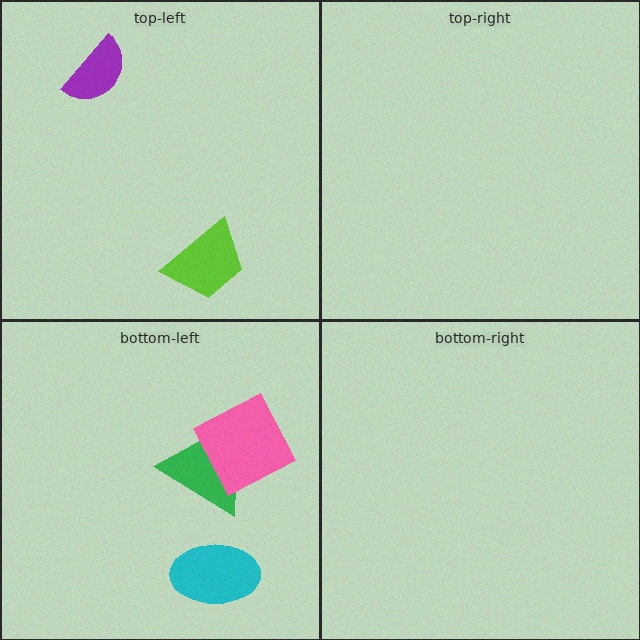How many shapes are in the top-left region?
2.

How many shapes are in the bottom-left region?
3.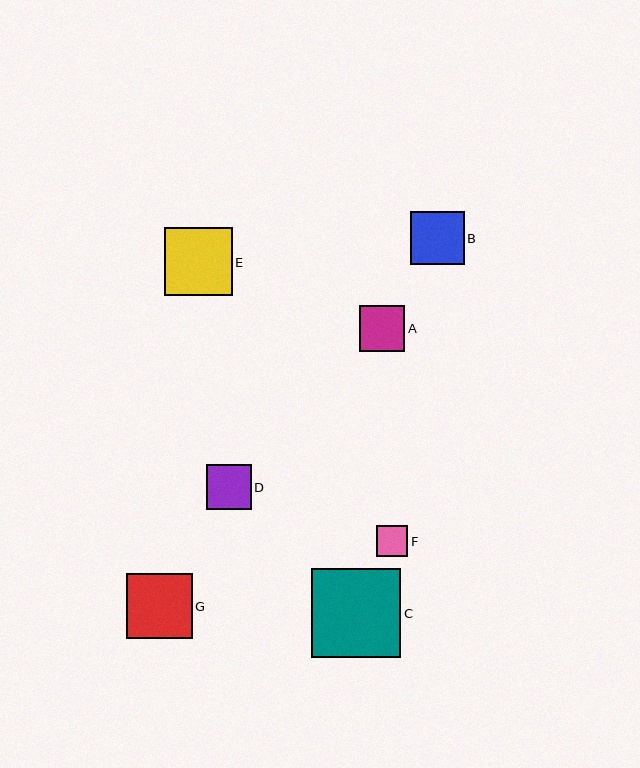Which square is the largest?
Square C is the largest with a size of approximately 89 pixels.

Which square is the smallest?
Square F is the smallest with a size of approximately 31 pixels.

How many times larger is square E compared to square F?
Square E is approximately 2.2 times the size of square F.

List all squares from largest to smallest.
From largest to smallest: C, E, G, B, A, D, F.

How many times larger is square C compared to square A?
Square C is approximately 2.0 times the size of square A.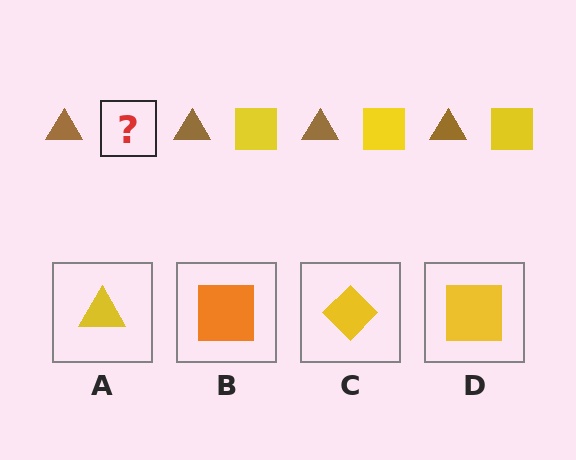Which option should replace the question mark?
Option D.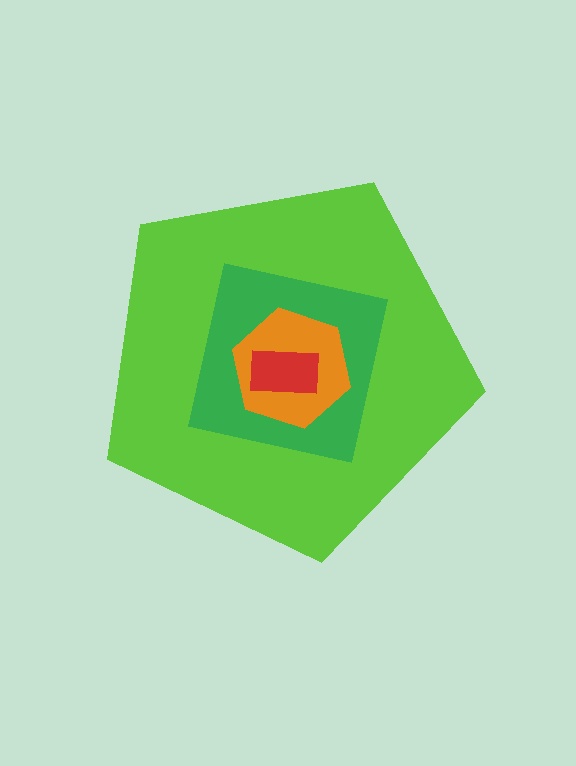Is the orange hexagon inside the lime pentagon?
Yes.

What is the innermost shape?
The red rectangle.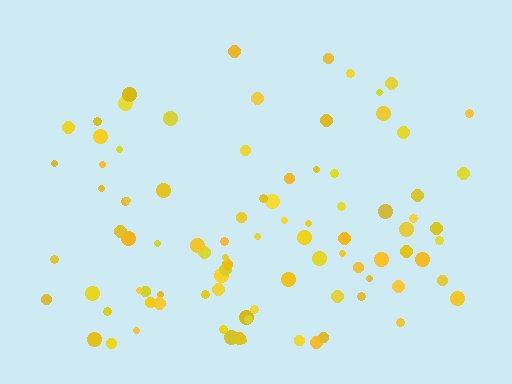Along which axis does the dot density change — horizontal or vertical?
Vertical.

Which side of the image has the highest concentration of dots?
The bottom.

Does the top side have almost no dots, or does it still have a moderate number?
Still a moderate number, just noticeably fewer than the bottom.